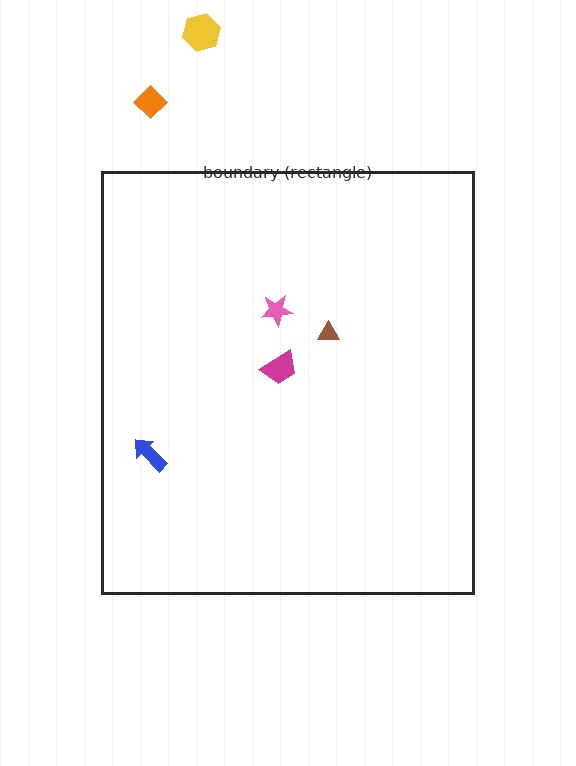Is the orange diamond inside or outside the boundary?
Outside.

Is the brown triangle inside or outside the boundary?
Inside.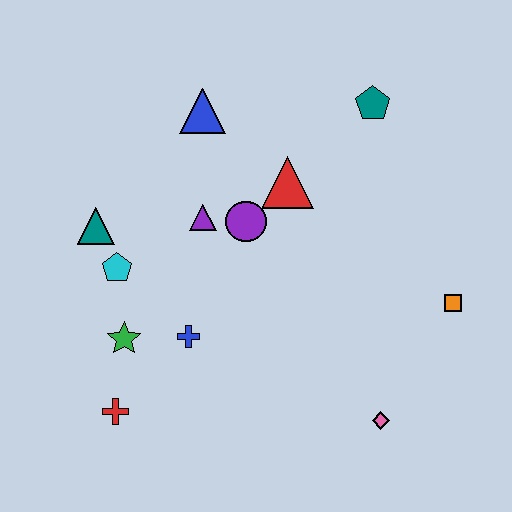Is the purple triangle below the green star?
No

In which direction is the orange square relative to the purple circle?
The orange square is to the right of the purple circle.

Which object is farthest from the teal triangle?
The orange square is farthest from the teal triangle.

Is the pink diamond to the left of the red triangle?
No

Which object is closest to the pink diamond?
The orange square is closest to the pink diamond.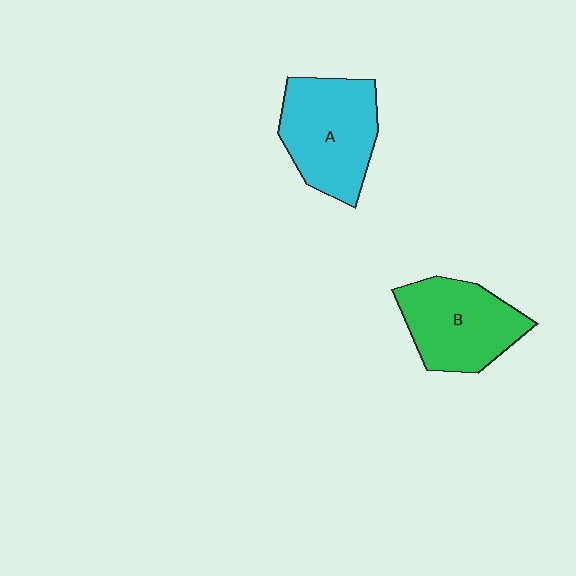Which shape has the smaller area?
Shape B (green).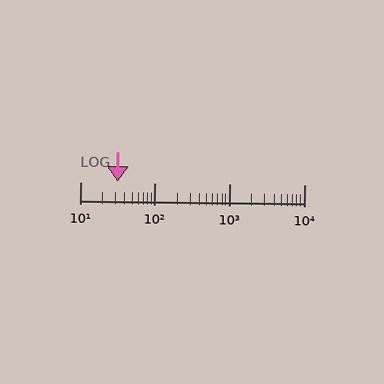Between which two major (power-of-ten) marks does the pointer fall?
The pointer is between 10 and 100.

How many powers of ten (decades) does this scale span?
The scale spans 3 decades, from 10 to 10000.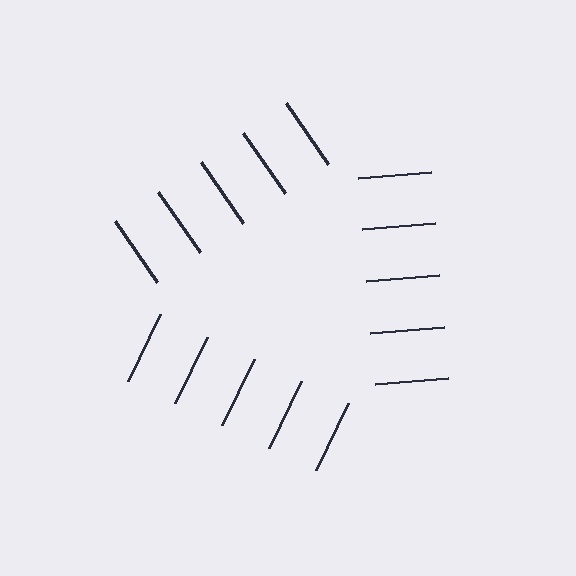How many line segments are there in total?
15 — 5 along each of the 3 edges.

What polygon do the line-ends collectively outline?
An illusory triangle — the line segments terminate on its edges but no continuous stroke is drawn.